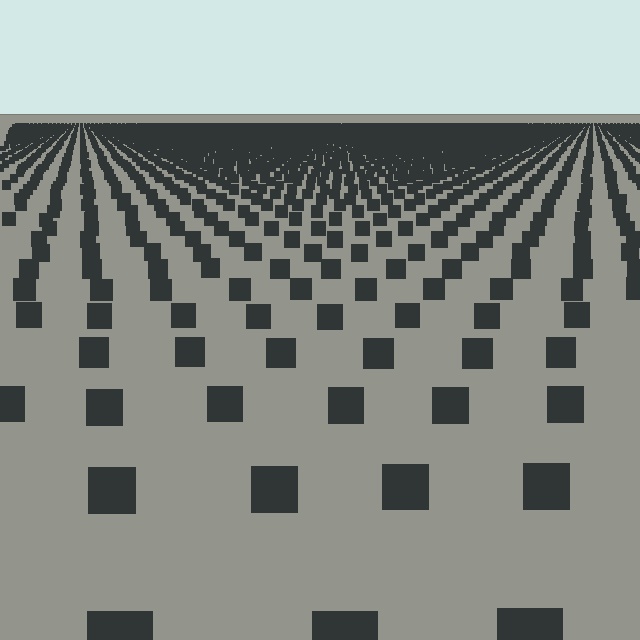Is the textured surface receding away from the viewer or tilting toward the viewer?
The surface is receding away from the viewer. Texture elements get smaller and denser toward the top.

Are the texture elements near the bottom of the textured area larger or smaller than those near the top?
Larger. Near the bottom, elements are closer to the viewer and appear at a bigger on-screen size.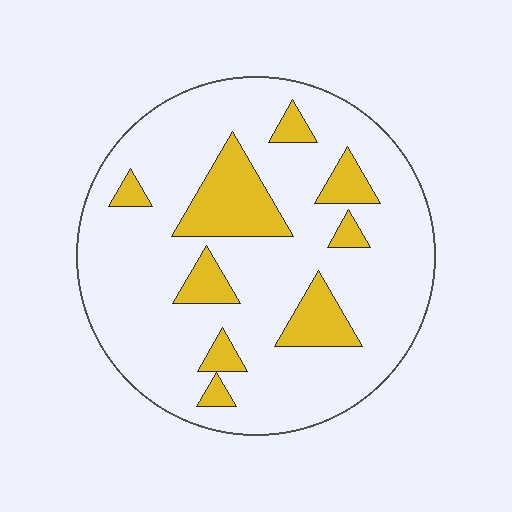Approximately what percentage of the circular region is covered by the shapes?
Approximately 20%.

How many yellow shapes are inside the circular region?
9.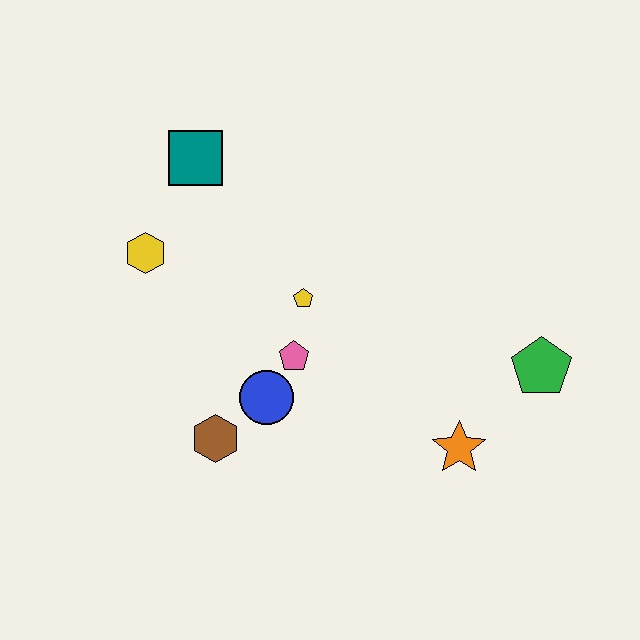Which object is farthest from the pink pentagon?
The green pentagon is farthest from the pink pentagon.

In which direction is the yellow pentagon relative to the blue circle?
The yellow pentagon is above the blue circle.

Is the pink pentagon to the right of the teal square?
Yes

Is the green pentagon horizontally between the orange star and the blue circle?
No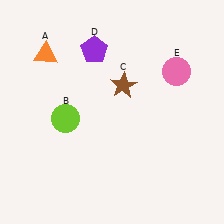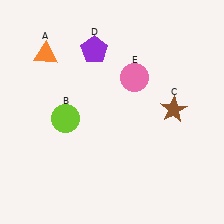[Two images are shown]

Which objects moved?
The objects that moved are: the brown star (C), the pink circle (E).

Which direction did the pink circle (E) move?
The pink circle (E) moved left.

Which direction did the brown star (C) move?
The brown star (C) moved right.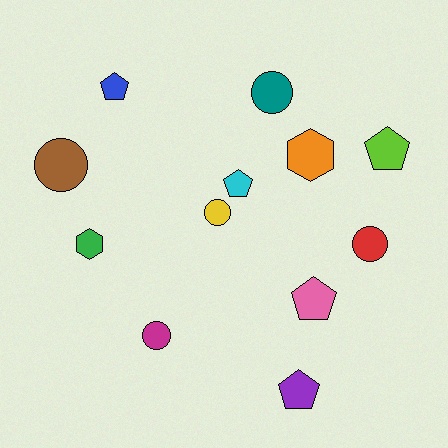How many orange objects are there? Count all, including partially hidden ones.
There is 1 orange object.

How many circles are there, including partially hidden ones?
There are 5 circles.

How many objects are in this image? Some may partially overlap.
There are 12 objects.